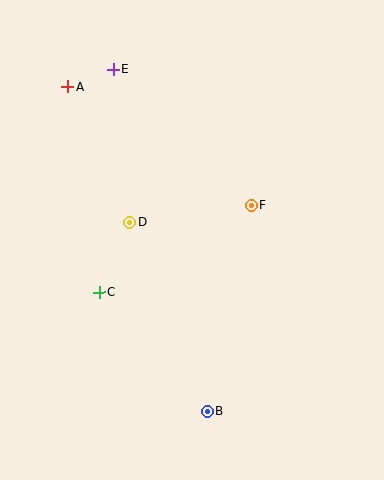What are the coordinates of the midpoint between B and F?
The midpoint between B and F is at (229, 308).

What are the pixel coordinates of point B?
Point B is at (207, 411).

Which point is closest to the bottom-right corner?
Point B is closest to the bottom-right corner.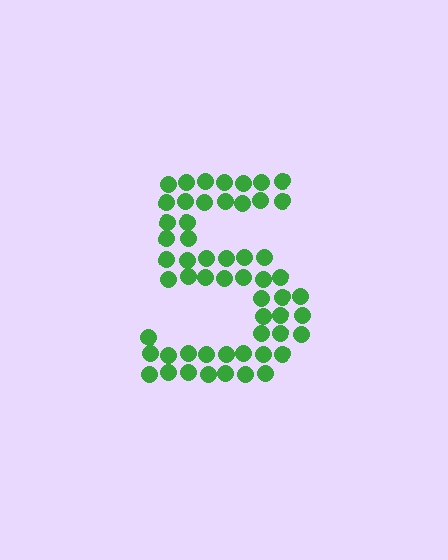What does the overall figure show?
The overall figure shows the digit 5.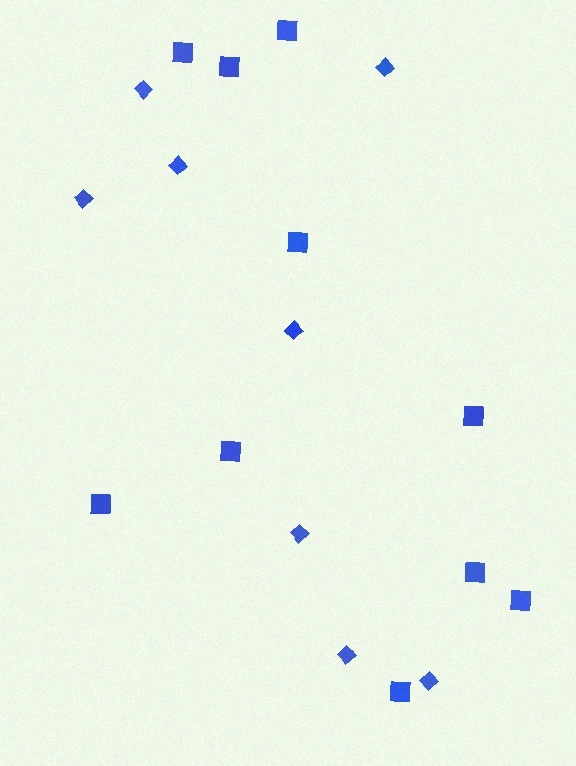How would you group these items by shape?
There are 2 groups: one group of diamonds (8) and one group of squares (10).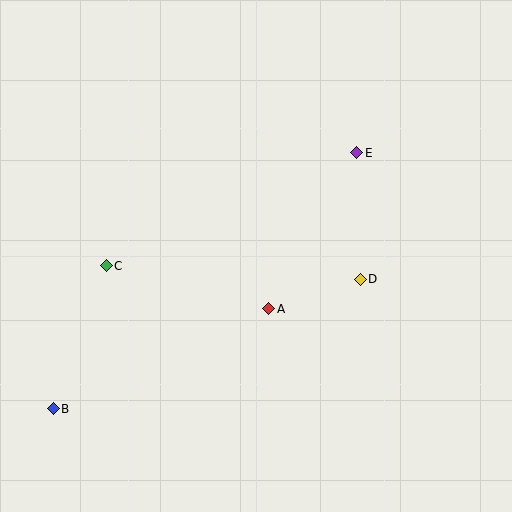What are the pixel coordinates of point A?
Point A is at (269, 309).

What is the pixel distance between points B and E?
The distance between B and E is 397 pixels.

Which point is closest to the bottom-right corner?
Point D is closest to the bottom-right corner.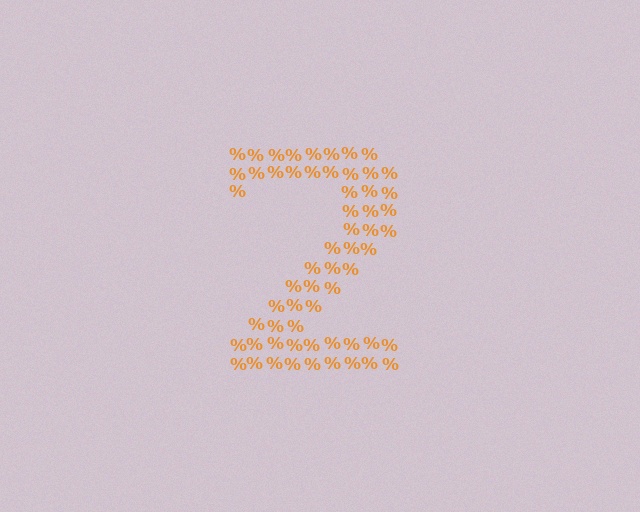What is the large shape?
The large shape is the digit 2.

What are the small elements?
The small elements are percent signs.